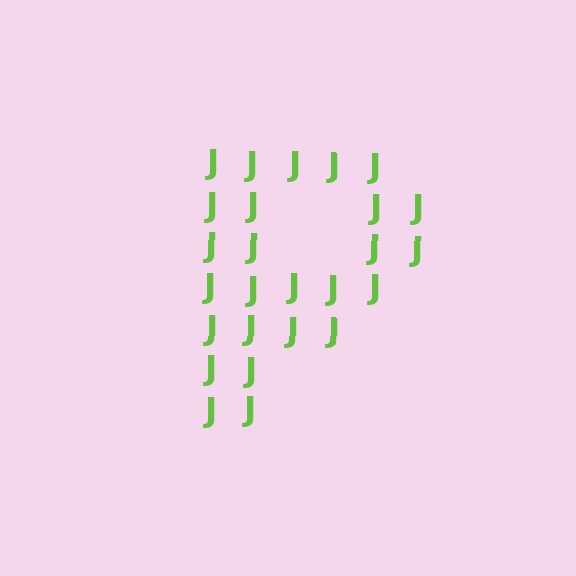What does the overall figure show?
The overall figure shows the letter P.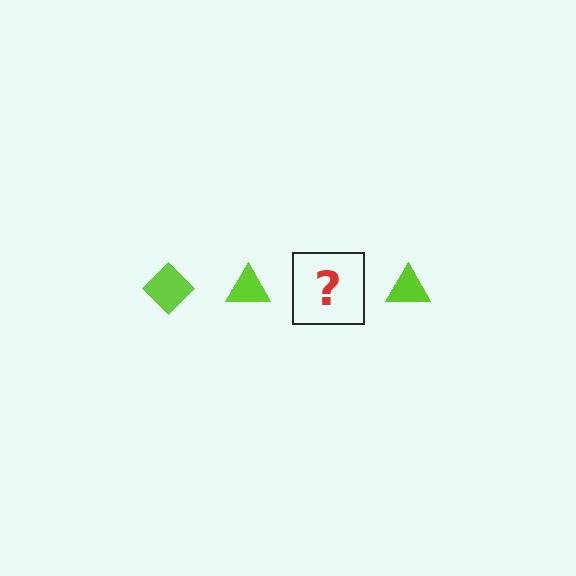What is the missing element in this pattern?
The missing element is a lime diamond.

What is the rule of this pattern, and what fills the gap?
The rule is that the pattern cycles through diamond, triangle shapes in lime. The gap should be filled with a lime diamond.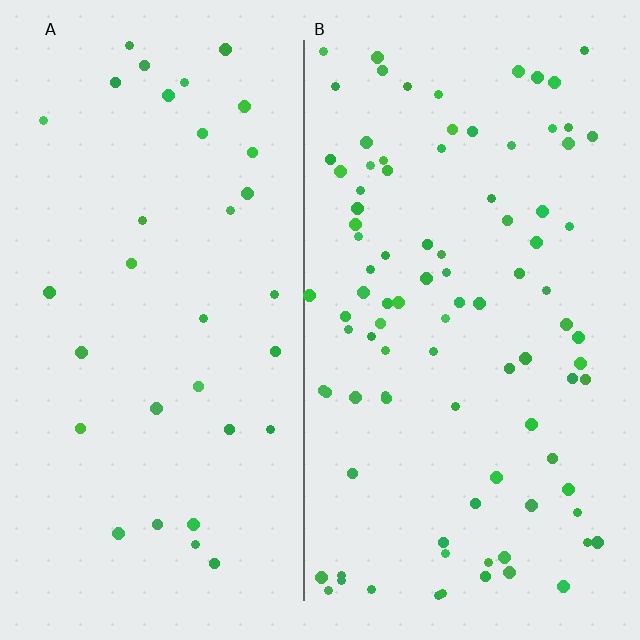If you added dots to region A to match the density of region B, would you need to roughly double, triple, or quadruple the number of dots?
Approximately triple.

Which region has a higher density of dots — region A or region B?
B (the right).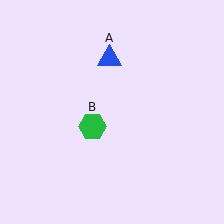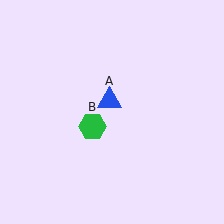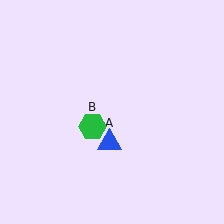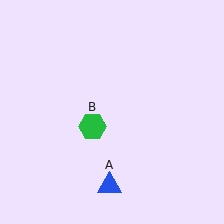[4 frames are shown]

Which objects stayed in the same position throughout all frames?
Green hexagon (object B) remained stationary.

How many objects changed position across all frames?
1 object changed position: blue triangle (object A).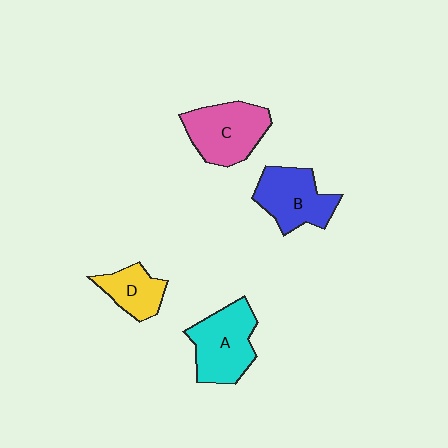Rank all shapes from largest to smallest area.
From largest to smallest: A (cyan), C (pink), B (blue), D (yellow).